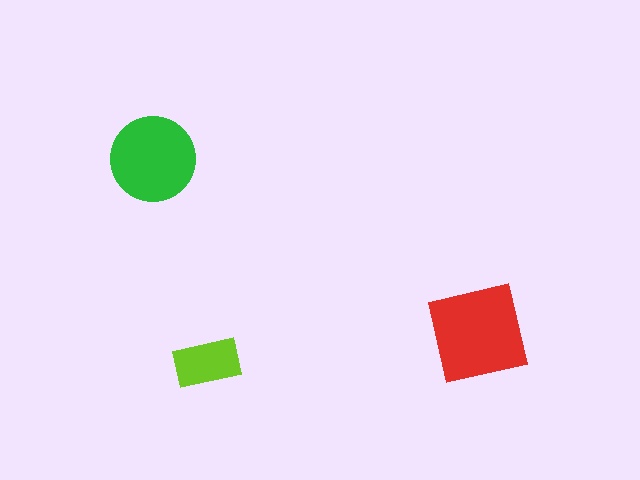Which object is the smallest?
The lime rectangle.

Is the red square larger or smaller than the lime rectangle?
Larger.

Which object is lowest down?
The lime rectangle is bottommost.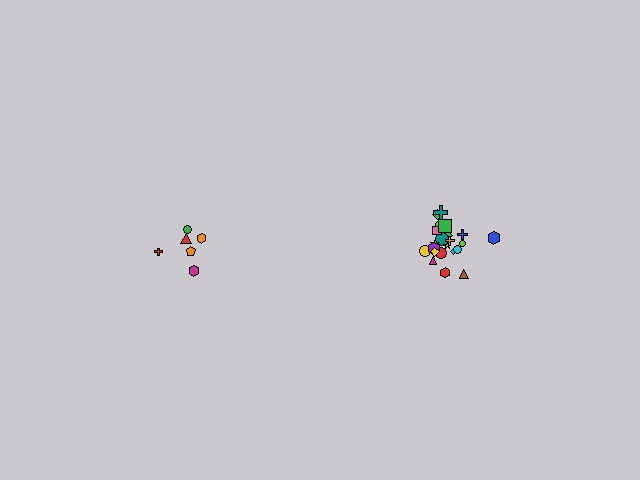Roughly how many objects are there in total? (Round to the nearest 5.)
Roughly 30 objects in total.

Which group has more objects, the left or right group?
The right group.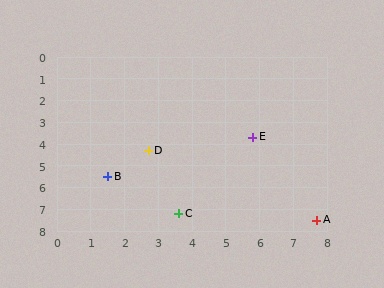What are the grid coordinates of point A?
Point A is at approximately (7.7, 7.5).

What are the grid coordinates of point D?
Point D is at approximately (2.7, 4.3).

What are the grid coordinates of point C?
Point C is at approximately (3.6, 7.2).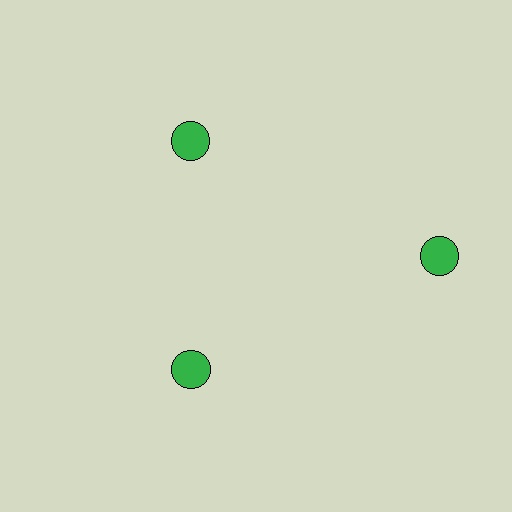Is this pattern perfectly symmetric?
No. The 3 green circles are arranged in a ring, but one element near the 3 o'clock position is pushed outward from the center, breaking the 3-fold rotational symmetry.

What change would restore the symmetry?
The symmetry would be restored by moving it inward, back onto the ring so that all 3 circles sit at equal angles and equal distance from the center.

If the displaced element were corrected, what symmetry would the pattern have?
It would have 3-fold rotational symmetry — the pattern would map onto itself every 120 degrees.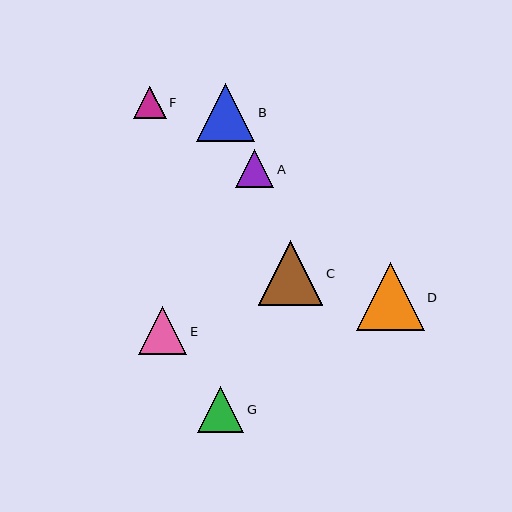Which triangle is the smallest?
Triangle F is the smallest with a size of approximately 32 pixels.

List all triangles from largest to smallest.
From largest to smallest: D, C, B, E, G, A, F.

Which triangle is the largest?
Triangle D is the largest with a size of approximately 68 pixels.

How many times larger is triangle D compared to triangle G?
Triangle D is approximately 1.5 times the size of triangle G.